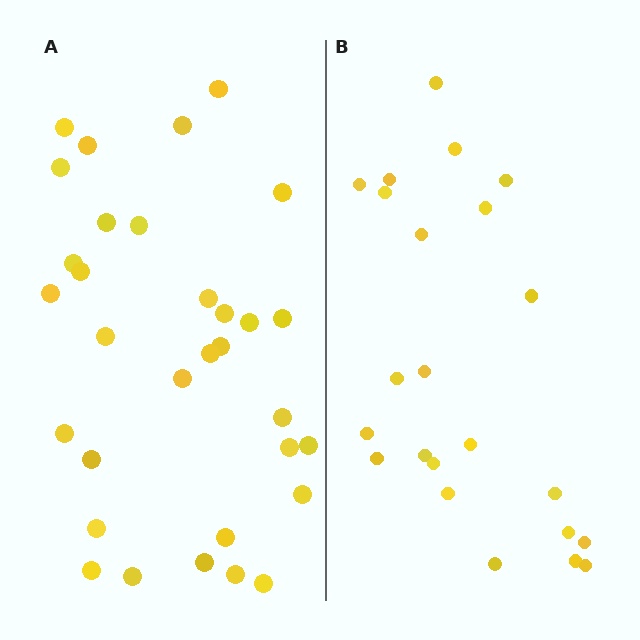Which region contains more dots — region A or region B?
Region A (the left region) has more dots.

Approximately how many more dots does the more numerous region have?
Region A has roughly 8 or so more dots than region B.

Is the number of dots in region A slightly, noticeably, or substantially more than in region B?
Region A has noticeably more, but not dramatically so. The ratio is roughly 1.4 to 1.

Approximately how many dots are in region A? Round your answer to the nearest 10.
About 30 dots. (The exact count is 32, which rounds to 30.)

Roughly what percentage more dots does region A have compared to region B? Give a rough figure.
About 40% more.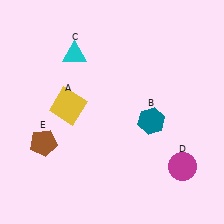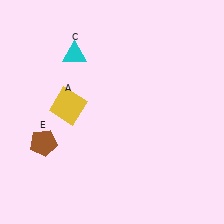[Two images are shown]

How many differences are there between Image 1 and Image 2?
There are 2 differences between the two images.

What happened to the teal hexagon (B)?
The teal hexagon (B) was removed in Image 2. It was in the bottom-right area of Image 1.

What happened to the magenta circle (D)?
The magenta circle (D) was removed in Image 2. It was in the bottom-right area of Image 1.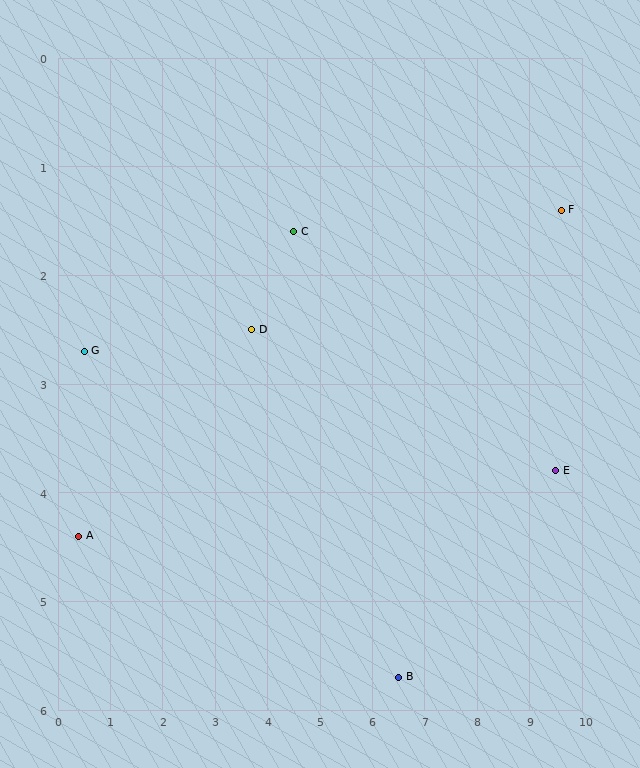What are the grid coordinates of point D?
Point D is at approximately (3.7, 2.5).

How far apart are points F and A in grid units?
Points F and A are about 9.7 grid units apart.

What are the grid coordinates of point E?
Point E is at approximately (9.5, 3.8).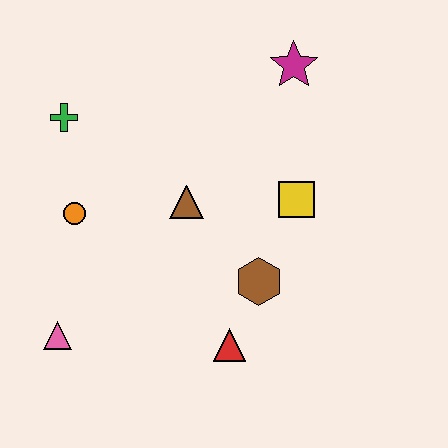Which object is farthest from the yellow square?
The pink triangle is farthest from the yellow square.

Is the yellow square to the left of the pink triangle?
No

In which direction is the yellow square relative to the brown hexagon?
The yellow square is above the brown hexagon.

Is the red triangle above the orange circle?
No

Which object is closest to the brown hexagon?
The red triangle is closest to the brown hexagon.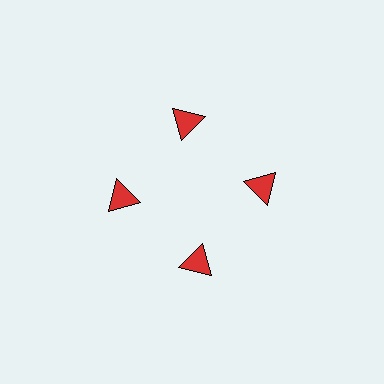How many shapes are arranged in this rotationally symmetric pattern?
There are 4 shapes, arranged in 4 groups of 1.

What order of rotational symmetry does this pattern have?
This pattern has 4-fold rotational symmetry.